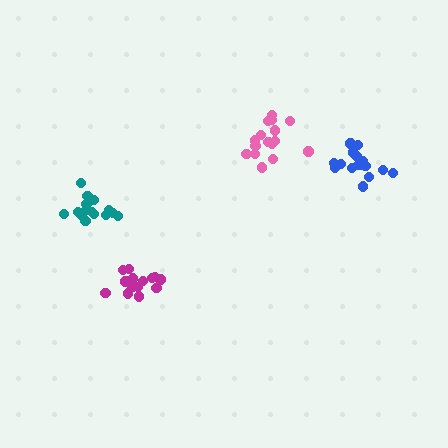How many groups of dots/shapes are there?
There are 4 groups.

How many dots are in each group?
Group 1: 15 dots, Group 2: 17 dots, Group 3: 15 dots, Group 4: 16 dots (63 total).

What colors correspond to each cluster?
The clusters are colored: magenta, blue, teal, pink.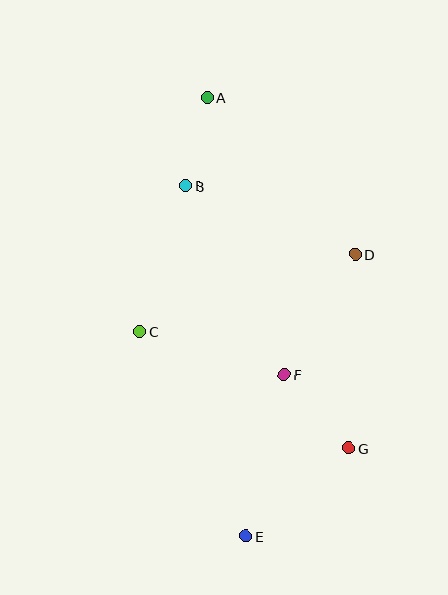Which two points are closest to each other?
Points A and B are closest to each other.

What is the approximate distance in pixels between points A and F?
The distance between A and F is approximately 288 pixels.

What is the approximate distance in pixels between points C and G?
The distance between C and G is approximately 239 pixels.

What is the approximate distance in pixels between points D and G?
The distance between D and G is approximately 194 pixels.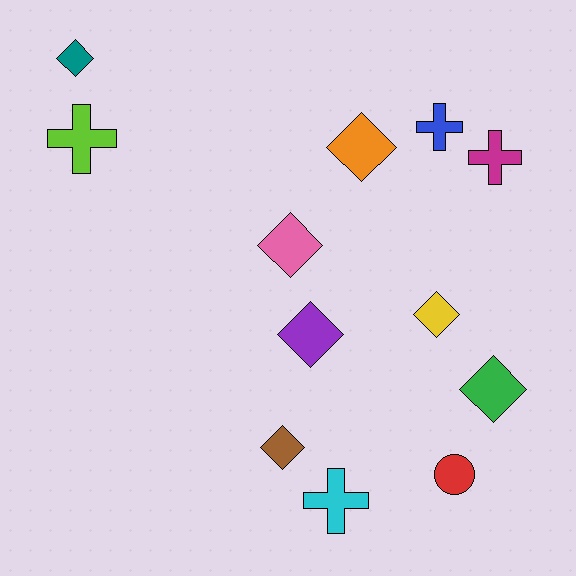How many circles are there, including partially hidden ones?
There is 1 circle.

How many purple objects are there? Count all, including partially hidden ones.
There is 1 purple object.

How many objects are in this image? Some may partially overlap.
There are 12 objects.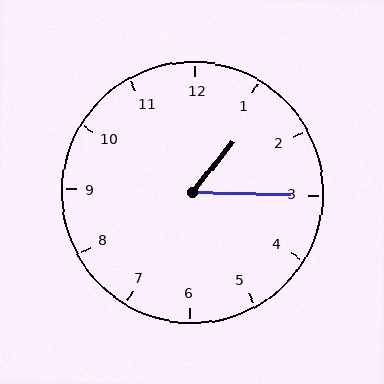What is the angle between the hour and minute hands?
Approximately 52 degrees.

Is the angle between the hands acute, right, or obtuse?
It is acute.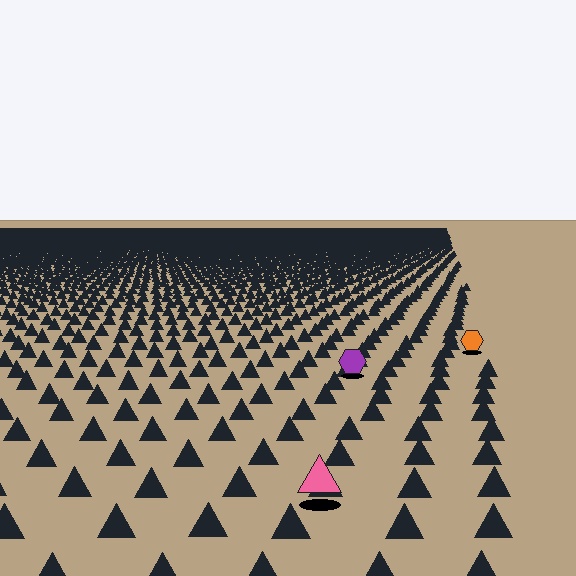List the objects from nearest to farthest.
From nearest to farthest: the pink triangle, the purple hexagon, the orange hexagon.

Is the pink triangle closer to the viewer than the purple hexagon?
Yes. The pink triangle is closer — you can tell from the texture gradient: the ground texture is coarser near it.